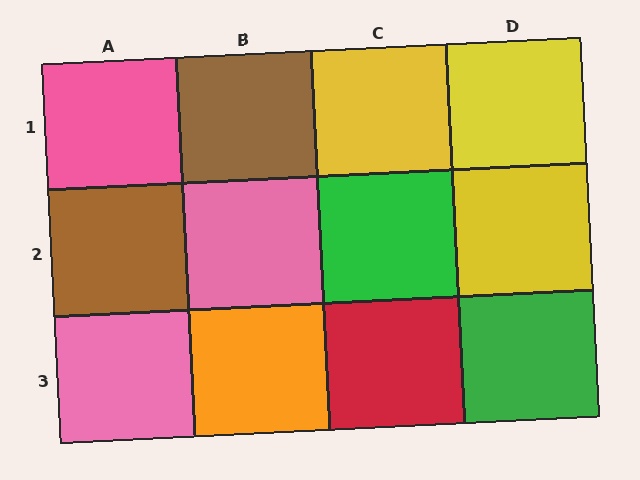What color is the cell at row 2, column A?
Brown.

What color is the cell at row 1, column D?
Yellow.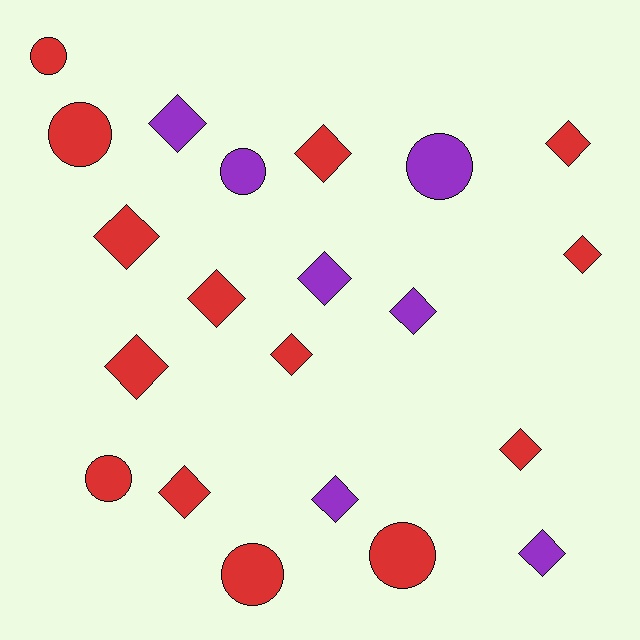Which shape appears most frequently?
Diamond, with 14 objects.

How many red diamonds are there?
There are 9 red diamonds.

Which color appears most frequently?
Red, with 14 objects.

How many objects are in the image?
There are 21 objects.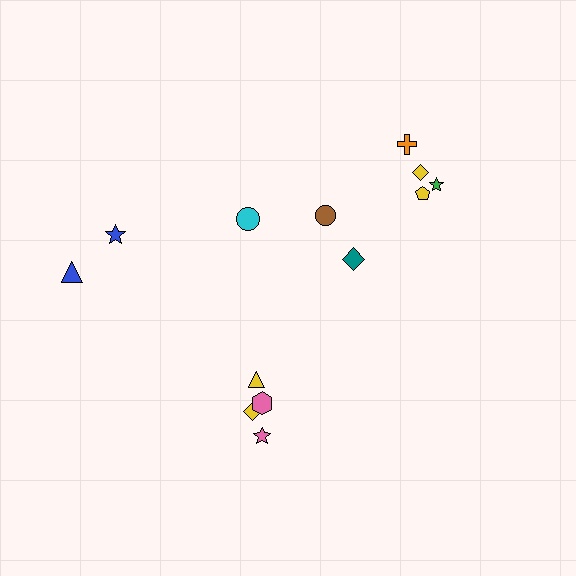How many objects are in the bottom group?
There are 4 objects.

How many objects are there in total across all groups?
There are 13 objects.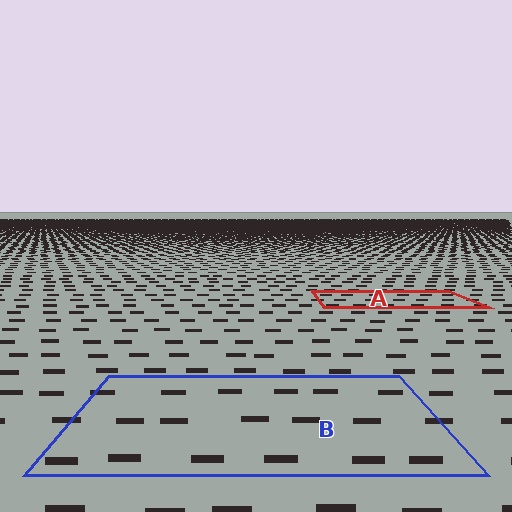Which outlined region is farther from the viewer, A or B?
Region A is farther from the viewer — the texture elements inside it appear smaller and more densely packed.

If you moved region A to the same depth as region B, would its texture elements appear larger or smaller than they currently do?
They would appear larger. At a closer depth, the same texture elements are projected at a bigger on-screen size.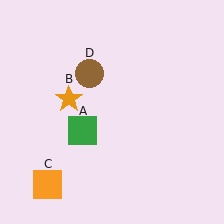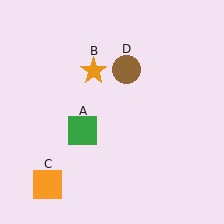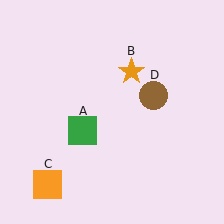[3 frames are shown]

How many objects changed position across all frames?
2 objects changed position: orange star (object B), brown circle (object D).